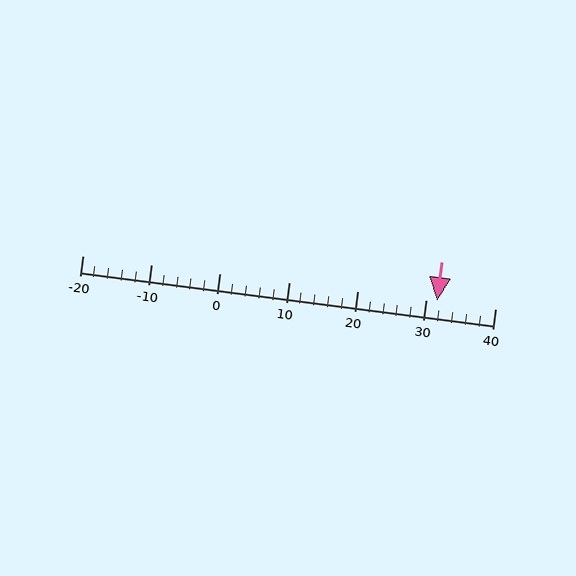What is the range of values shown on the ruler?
The ruler shows values from -20 to 40.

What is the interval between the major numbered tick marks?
The major tick marks are spaced 10 units apart.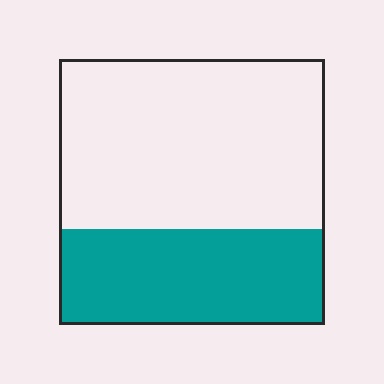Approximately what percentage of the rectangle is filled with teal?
Approximately 35%.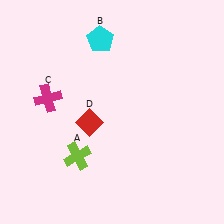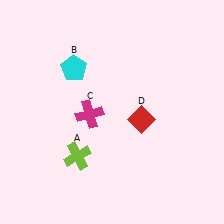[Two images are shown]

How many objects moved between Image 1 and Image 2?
3 objects moved between the two images.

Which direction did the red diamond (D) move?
The red diamond (D) moved right.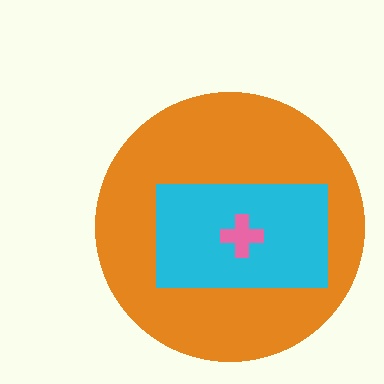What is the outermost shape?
The orange circle.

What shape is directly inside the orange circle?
The cyan rectangle.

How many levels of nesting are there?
3.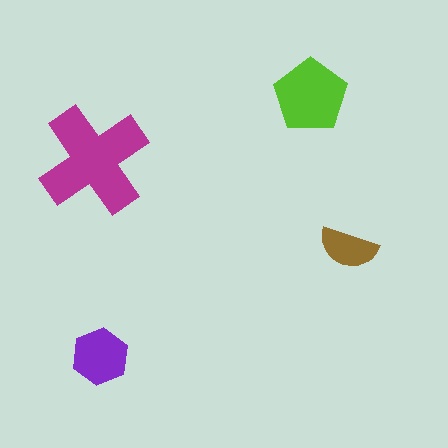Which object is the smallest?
The brown semicircle.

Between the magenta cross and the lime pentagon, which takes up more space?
The magenta cross.